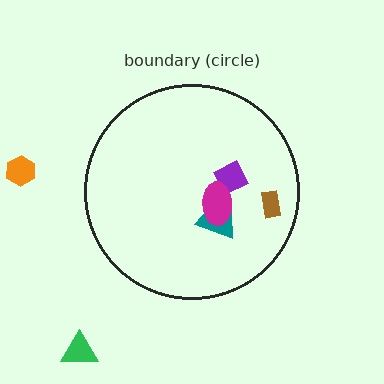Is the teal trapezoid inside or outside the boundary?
Inside.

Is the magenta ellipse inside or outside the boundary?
Inside.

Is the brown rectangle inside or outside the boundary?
Inside.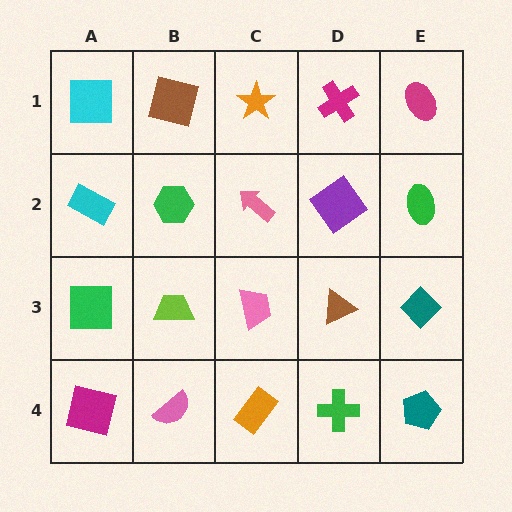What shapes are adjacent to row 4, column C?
A pink trapezoid (row 3, column C), a pink semicircle (row 4, column B), a green cross (row 4, column D).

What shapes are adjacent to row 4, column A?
A green square (row 3, column A), a pink semicircle (row 4, column B).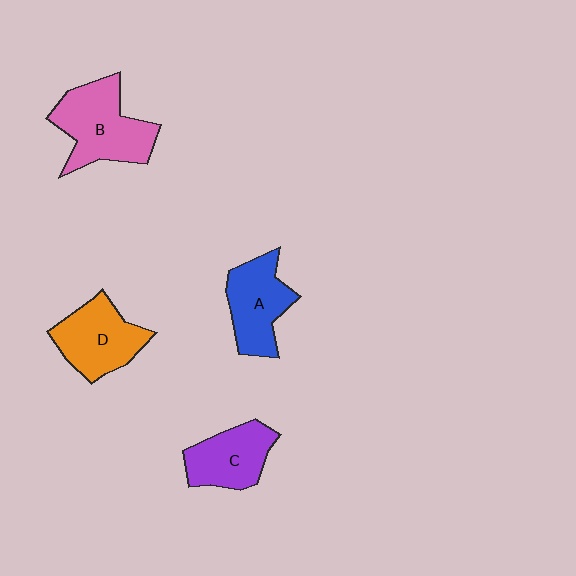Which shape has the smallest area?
Shape C (purple).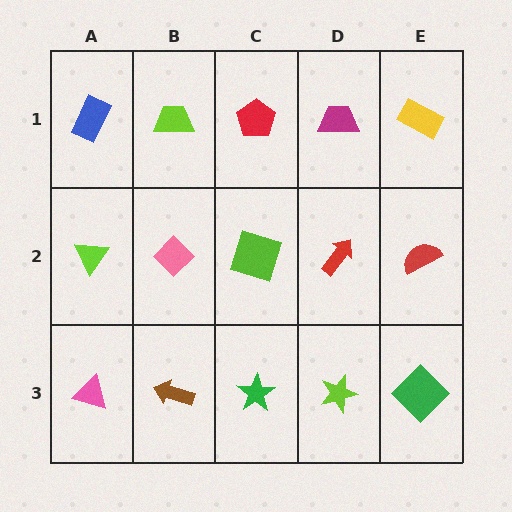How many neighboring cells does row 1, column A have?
2.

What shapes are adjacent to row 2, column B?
A lime trapezoid (row 1, column B), a brown arrow (row 3, column B), a lime triangle (row 2, column A), a lime square (row 2, column C).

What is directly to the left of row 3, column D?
A green star.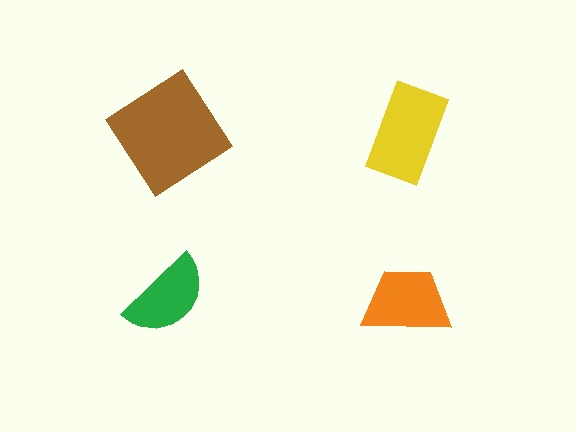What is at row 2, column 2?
An orange trapezoid.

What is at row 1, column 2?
A yellow rectangle.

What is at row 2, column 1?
A green semicircle.